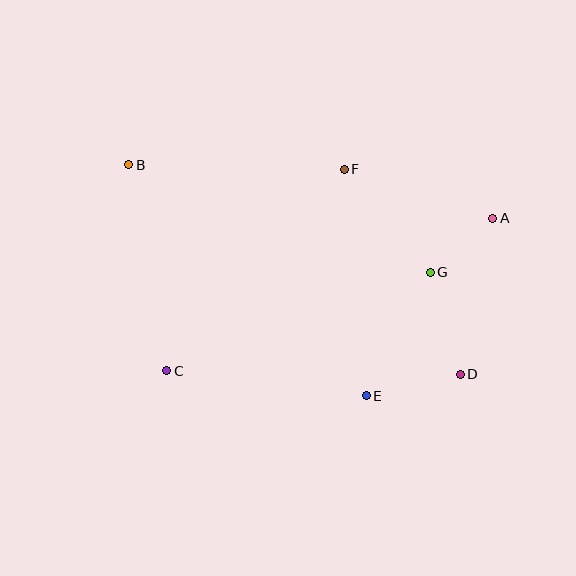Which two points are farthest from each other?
Points B and D are farthest from each other.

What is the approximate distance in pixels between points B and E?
The distance between B and E is approximately 332 pixels.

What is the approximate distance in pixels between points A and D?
The distance between A and D is approximately 159 pixels.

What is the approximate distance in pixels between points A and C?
The distance between A and C is approximately 360 pixels.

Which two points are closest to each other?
Points A and G are closest to each other.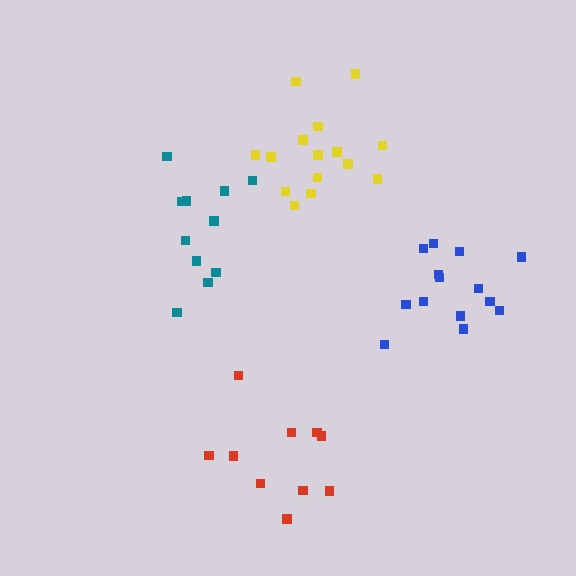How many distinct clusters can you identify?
There are 4 distinct clusters.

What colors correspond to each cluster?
The clusters are colored: blue, yellow, teal, red.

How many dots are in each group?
Group 1: 14 dots, Group 2: 15 dots, Group 3: 11 dots, Group 4: 10 dots (50 total).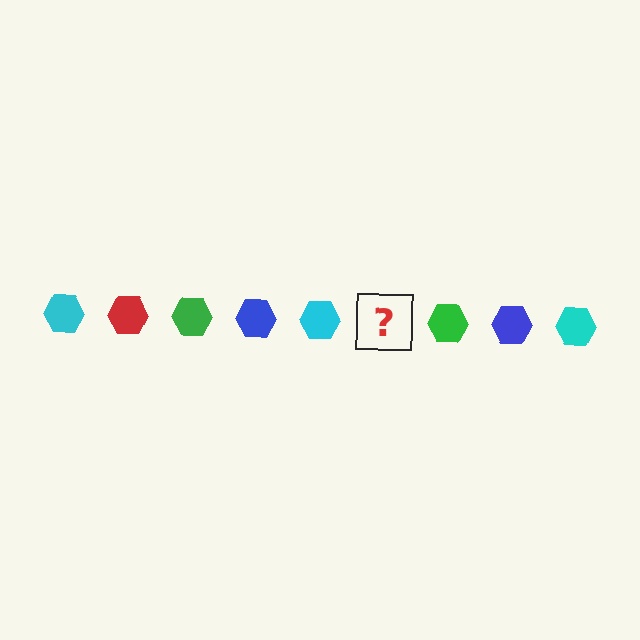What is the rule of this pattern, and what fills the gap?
The rule is that the pattern cycles through cyan, red, green, blue hexagons. The gap should be filled with a red hexagon.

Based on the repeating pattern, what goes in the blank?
The blank should be a red hexagon.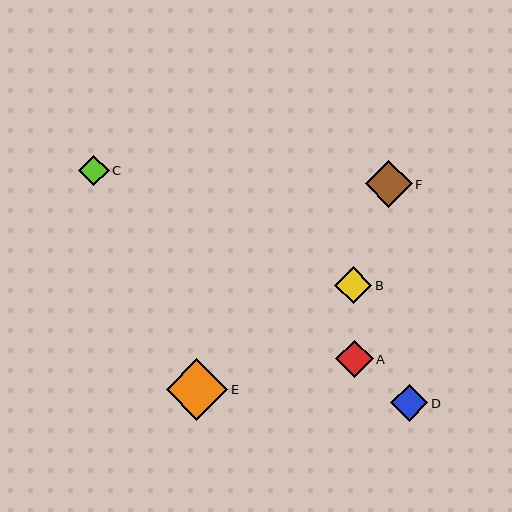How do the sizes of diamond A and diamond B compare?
Diamond A and diamond B are approximately the same size.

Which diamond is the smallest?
Diamond C is the smallest with a size of approximately 30 pixels.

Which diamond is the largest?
Diamond E is the largest with a size of approximately 62 pixels.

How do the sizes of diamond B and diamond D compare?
Diamond B and diamond D are approximately the same size.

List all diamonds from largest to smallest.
From largest to smallest: E, F, A, B, D, C.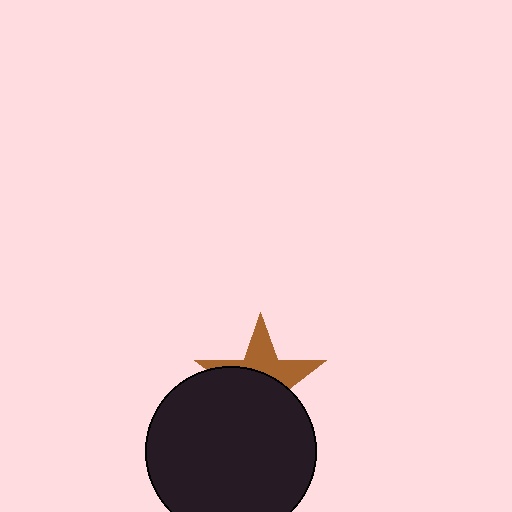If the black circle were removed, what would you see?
You would see the complete brown star.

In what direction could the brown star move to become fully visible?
The brown star could move up. That would shift it out from behind the black circle entirely.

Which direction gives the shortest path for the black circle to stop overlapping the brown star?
Moving down gives the shortest separation.